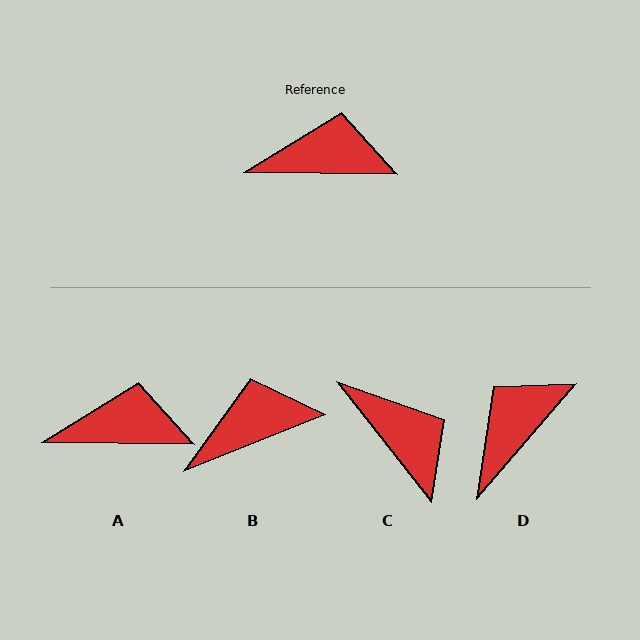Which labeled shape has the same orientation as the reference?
A.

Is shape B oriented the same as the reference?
No, it is off by about 23 degrees.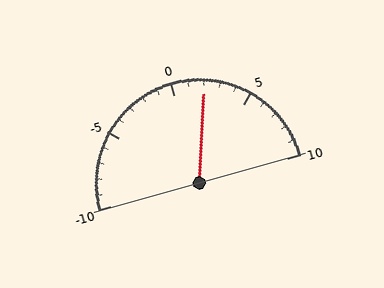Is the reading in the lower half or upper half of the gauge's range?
The reading is in the upper half of the range (-10 to 10).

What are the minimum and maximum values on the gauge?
The gauge ranges from -10 to 10.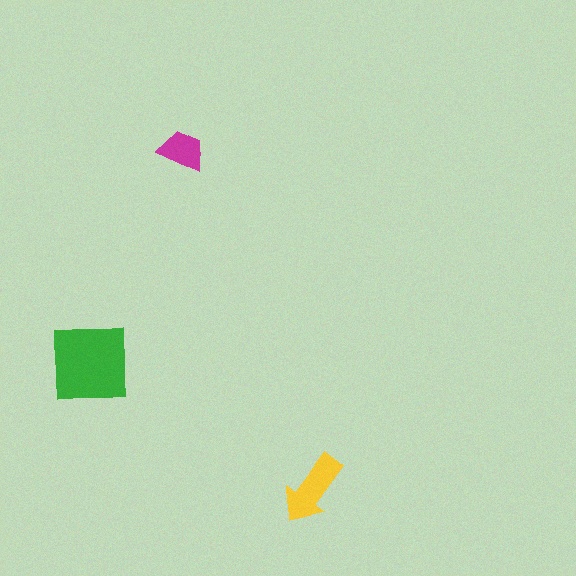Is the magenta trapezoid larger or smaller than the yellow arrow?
Smaller.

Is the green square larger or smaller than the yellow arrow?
Larger.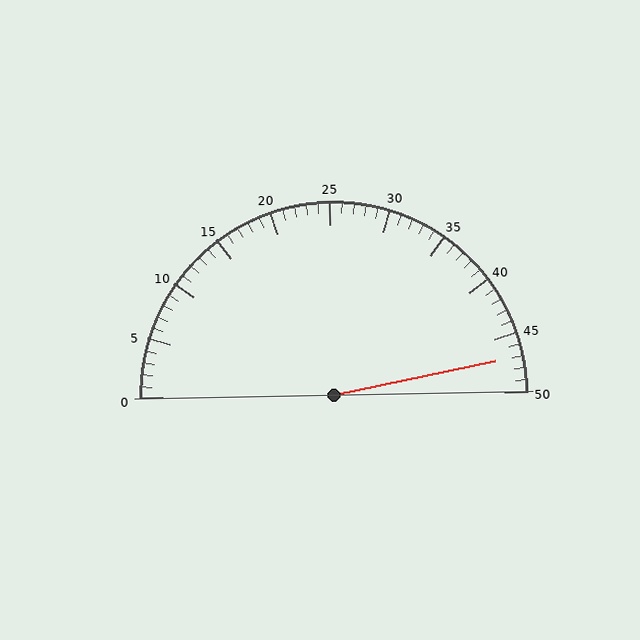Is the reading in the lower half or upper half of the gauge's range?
The reading is in the upper half of the range (0 to 50).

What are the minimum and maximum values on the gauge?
The gauge ranges from 0 to 50.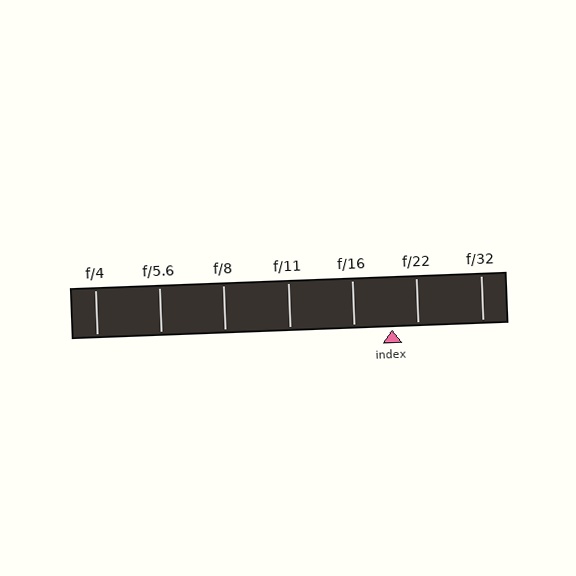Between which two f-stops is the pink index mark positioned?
The index mark is between f/16 and f/22.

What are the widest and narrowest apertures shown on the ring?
The widest aperture shown is f/4 and the narrowest is f/32.